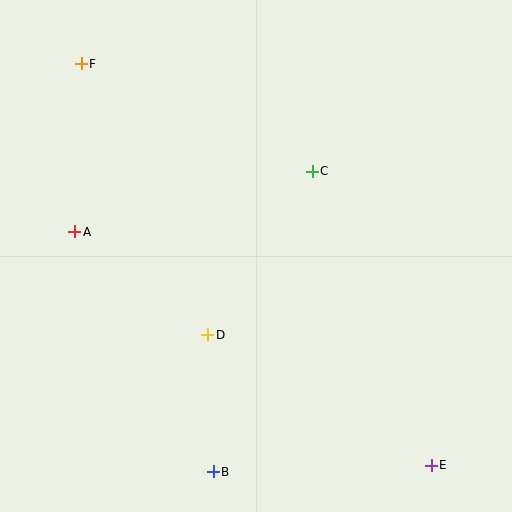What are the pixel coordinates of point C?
Point C is at (312, 171).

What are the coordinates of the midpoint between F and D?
The midpoint between F and D is at (144, 199).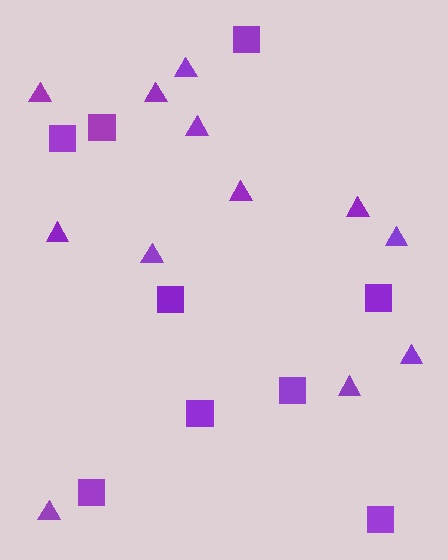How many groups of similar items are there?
There are 2 groups: one group of squares (9) and one group of triangles (12).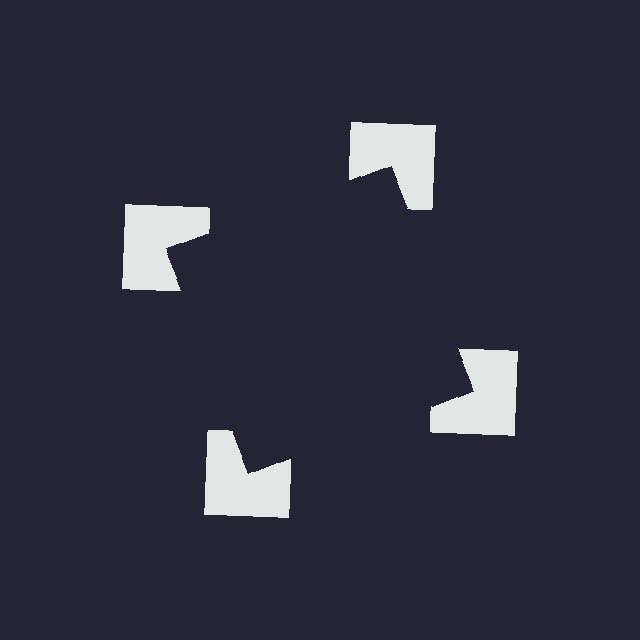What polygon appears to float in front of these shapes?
An illusory square — its edges are inferred from the aligned wedge cuts in the notched squares, not physically drawn.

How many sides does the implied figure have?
4 sides.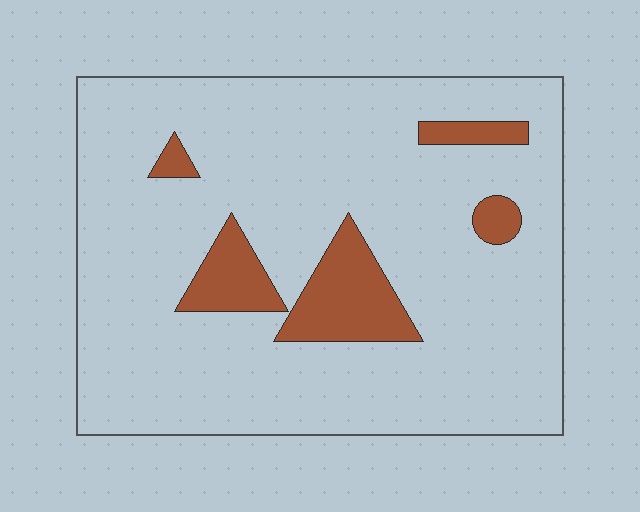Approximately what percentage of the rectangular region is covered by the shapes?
Approximately 10%.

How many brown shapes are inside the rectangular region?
5.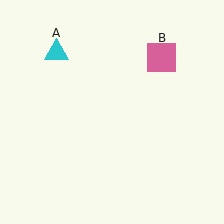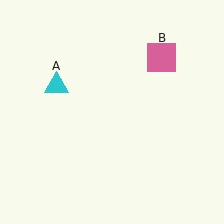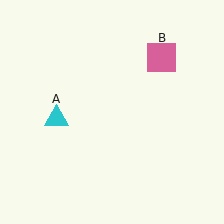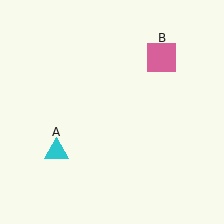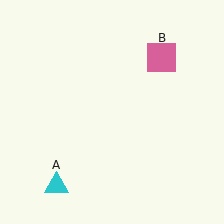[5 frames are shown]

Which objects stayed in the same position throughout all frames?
Pink square (object B) remained stationary.